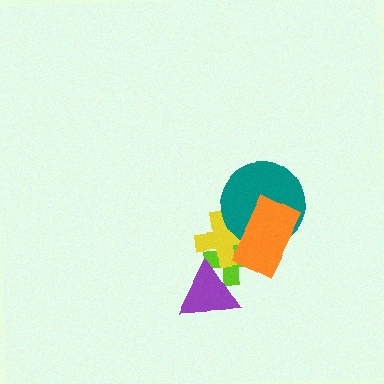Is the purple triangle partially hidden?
No, no other shape covers it.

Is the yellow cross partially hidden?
Yes, it is partially covered by another shape.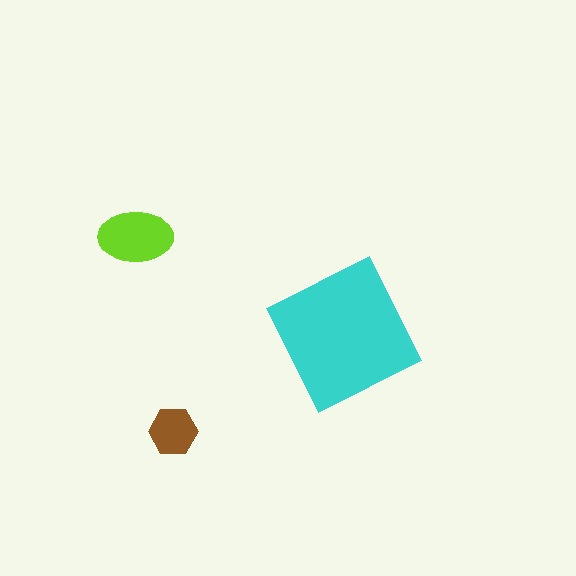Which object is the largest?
The cyan square.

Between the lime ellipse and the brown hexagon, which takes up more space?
The lime ellipse.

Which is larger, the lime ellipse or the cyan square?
The cyan square.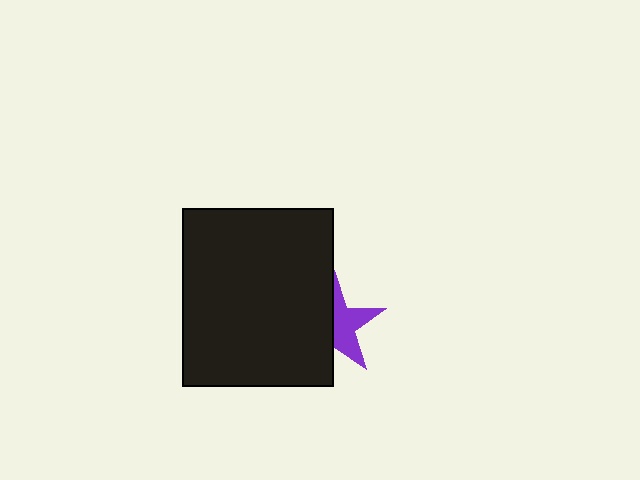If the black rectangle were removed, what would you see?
You would see the complete purple star.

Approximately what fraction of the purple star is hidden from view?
Roughly 49% of the purple star is hidden behind the black rectangle.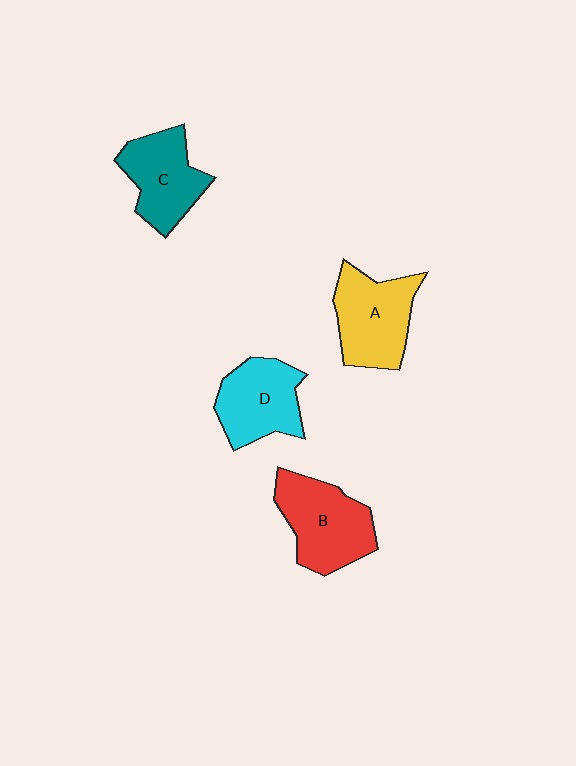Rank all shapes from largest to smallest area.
From largest to smallest: B (red), A (yellow), D (cyan), C (teal).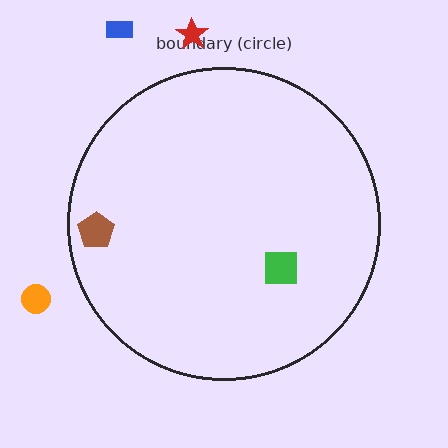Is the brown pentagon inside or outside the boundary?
Inside.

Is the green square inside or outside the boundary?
Inside.